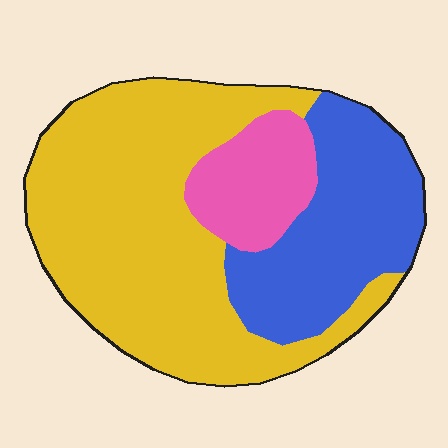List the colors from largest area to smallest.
From largest to smallest: yellow, blue, pink.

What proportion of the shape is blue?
Blue covers 29% of the shape.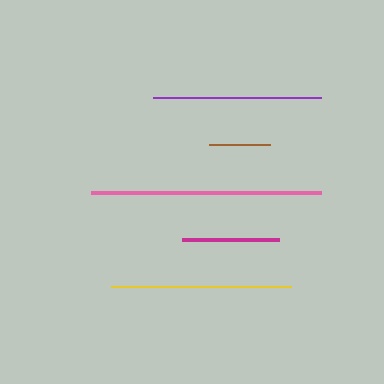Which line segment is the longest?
The pink line is the longest at approximately 229 pixels.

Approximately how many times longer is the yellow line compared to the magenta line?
The yellow line is approximately 1.8 times the length of the magenta line.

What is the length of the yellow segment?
The yellow segment is approximately 180 pixels long.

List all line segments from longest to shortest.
From longest to shortest: pink, yellow, purple, magenta, brown.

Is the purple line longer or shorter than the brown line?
The purple line is longer than the brown line.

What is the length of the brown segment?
The brown segment is approximately 62 pixels long.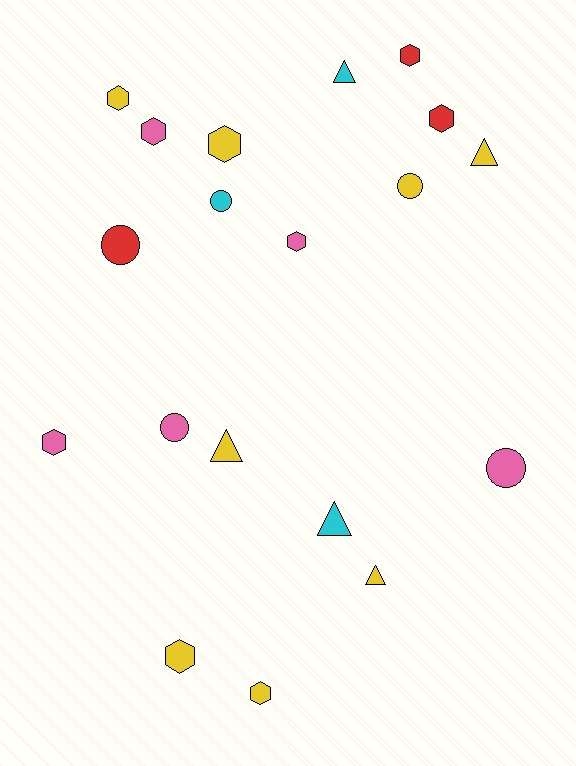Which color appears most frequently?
Yellow, with 8 objects.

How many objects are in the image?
There are 19 objects.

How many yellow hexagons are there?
There are 4 yellow hexagons.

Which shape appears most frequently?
Hexagon, with 9 objects.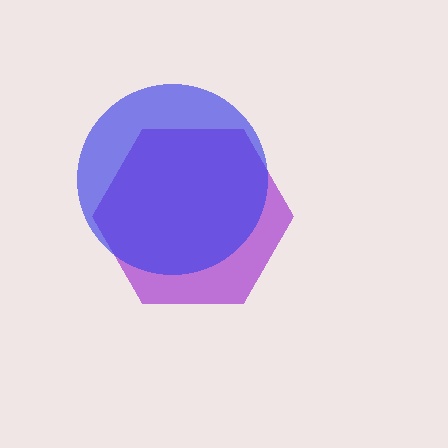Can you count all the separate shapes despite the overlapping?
Yes, there are 2 separate shapes.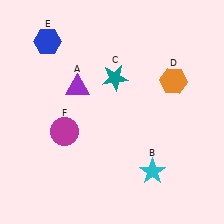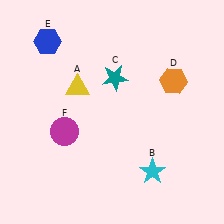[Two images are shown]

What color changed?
The triangle (A) changed from purple in Image 1 to yellow in Image 2.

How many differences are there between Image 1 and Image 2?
There is 1 difference between the two images.